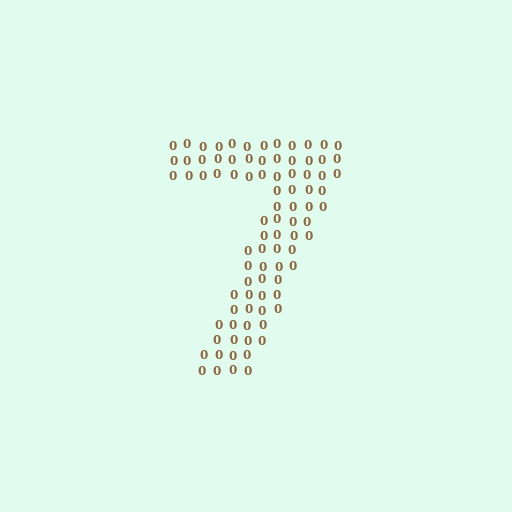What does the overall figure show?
The overall figure shows the digit 7.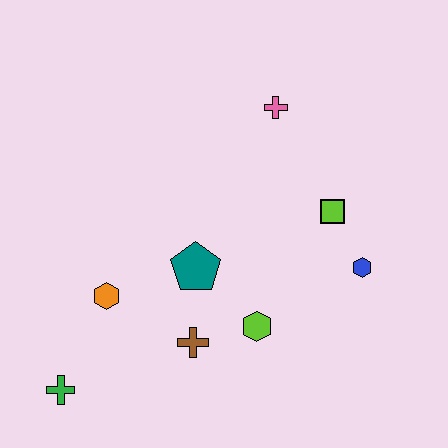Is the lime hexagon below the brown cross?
No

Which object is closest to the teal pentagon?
The brown cross is closest to the teal pentagon.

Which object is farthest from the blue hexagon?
The green cross is farthest from the blue hexagon.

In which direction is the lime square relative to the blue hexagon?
The lime square is above the blue hexagon.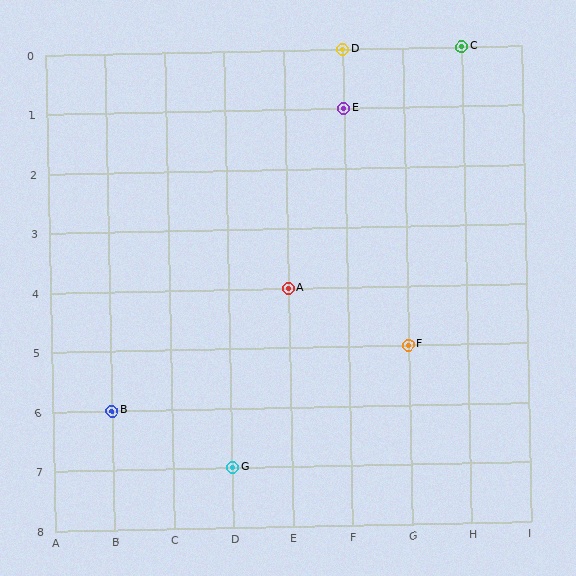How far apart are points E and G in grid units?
Points E and G are 2 columns and 6 rows apart (about 6.3 grid units diagonally).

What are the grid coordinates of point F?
Point F is at grid coordinates (G, 5).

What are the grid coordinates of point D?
Point D is at grid coordinates (F, 0).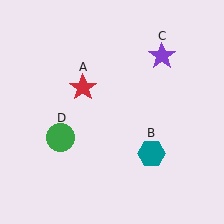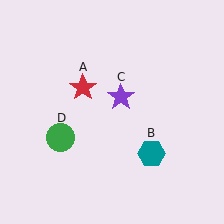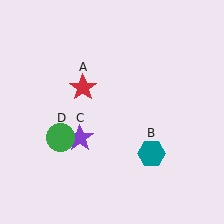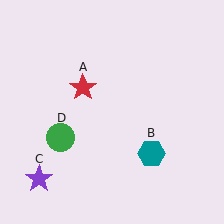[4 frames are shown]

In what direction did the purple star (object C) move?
The purple star (object C) moved down and to the left.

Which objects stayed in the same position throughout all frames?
Red star (object A) and teal hexagon (object B) and green circle (object D) remained stationary.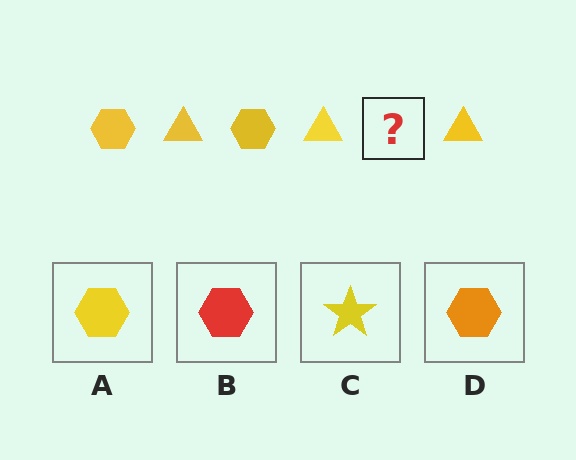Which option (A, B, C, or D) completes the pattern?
A.